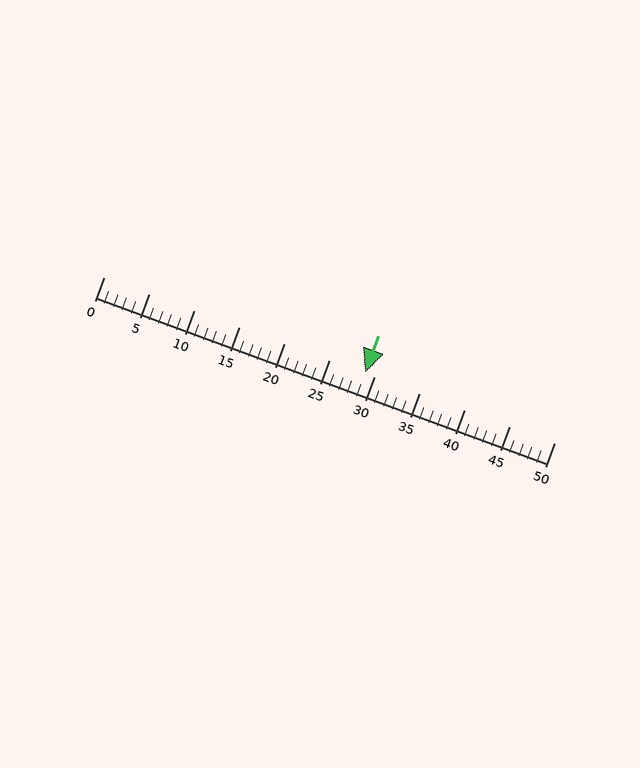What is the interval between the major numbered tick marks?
The major tick marks are spaced 5 units apart.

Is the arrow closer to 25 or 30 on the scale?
The arrow is closer to 30.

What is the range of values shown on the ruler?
The ruler shows values from 0 to 50.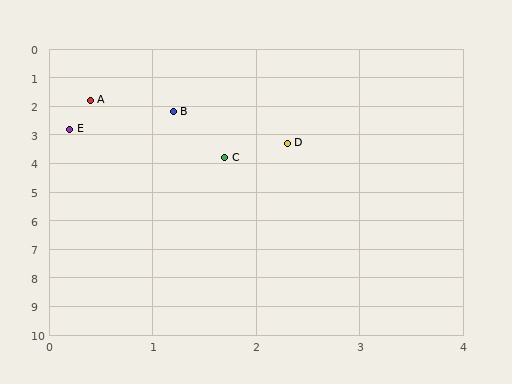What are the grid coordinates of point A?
Point A is at approximately (0.4, 1.8).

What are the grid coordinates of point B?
Point B is at approximately (1.2, 2.2).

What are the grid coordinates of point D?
Point D is at approximately (2.3, 3.3).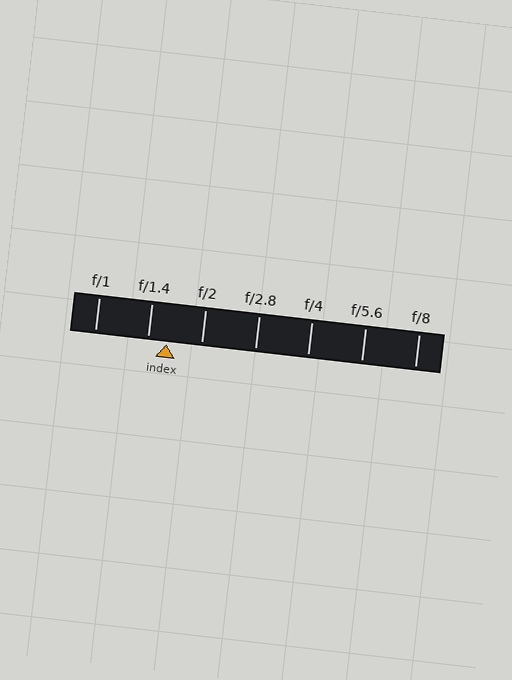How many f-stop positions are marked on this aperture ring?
There are 7 f-stop positions marked.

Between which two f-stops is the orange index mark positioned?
The index mark is between f/1.4 and f/2.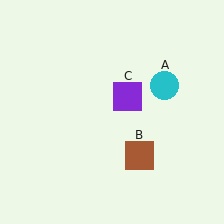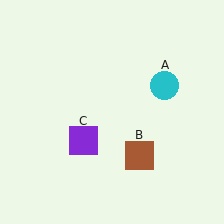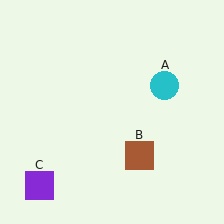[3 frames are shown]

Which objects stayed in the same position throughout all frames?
Cyan circle (object A) and brown square (object B) remained stationary.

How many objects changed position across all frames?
1 object changed position: purple square (object C).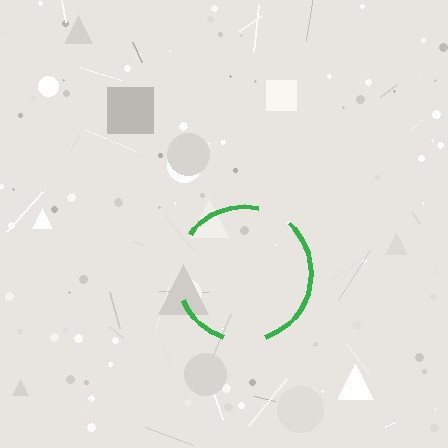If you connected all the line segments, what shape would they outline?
They would outline a circle.